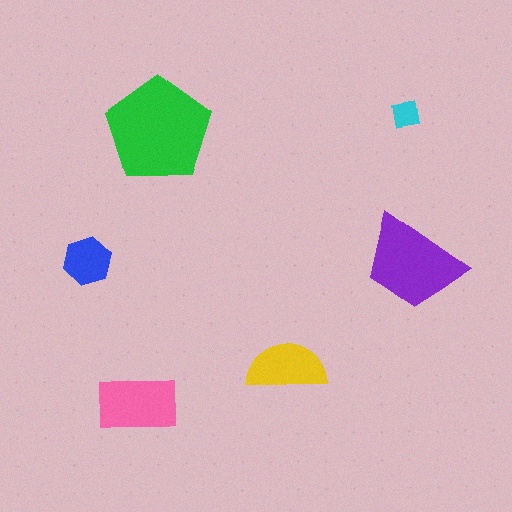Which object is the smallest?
The cyan square.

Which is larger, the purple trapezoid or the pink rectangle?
The purple trapezoid.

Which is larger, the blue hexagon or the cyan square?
The blue hexagon.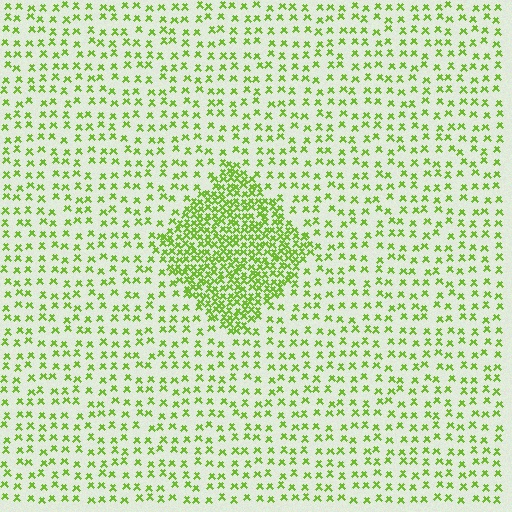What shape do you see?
I see a diamond.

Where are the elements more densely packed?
The elements are more densely packed inside the diamond boundary.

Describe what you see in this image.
The image contains small lime elements arranged at two different densities. A diamond-shaped region is visible where the elements are more densely packed than the surrounding area.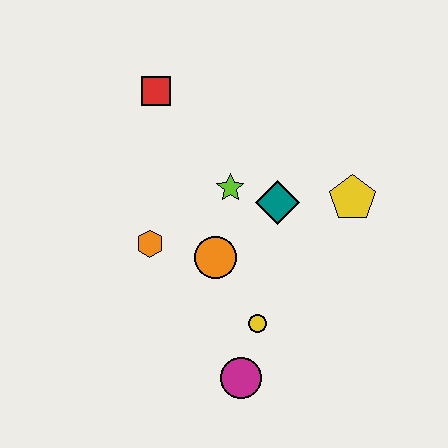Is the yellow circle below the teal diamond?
Yes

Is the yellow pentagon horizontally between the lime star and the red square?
No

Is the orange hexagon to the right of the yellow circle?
No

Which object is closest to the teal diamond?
The lime star is closest to the teal diamond.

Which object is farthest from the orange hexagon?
The yellow pentagon is farthest from the orange hexagon.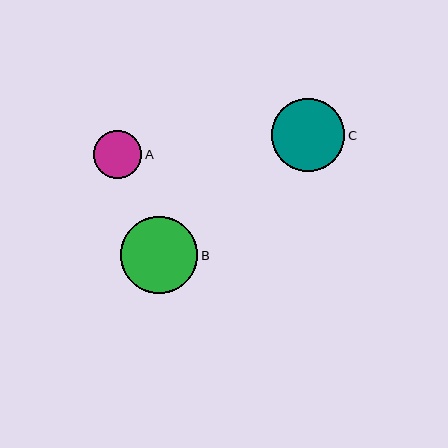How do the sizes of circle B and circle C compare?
Circle B and circle C are approximately the same size.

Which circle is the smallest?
Circle A is the smallest with a size of approximately 48 pixels.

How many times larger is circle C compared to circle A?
Circle C is approximately 1.5 times the size of circle A.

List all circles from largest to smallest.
From largest to smallest: B, C, A.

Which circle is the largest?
Circle B is the largest with a size of approximately 77 pixels.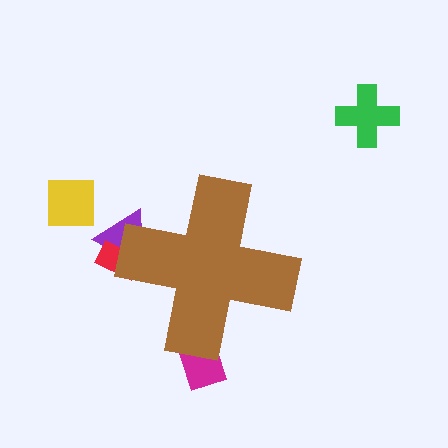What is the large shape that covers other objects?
A brown cross.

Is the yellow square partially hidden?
No, the yellow square is fully visible.